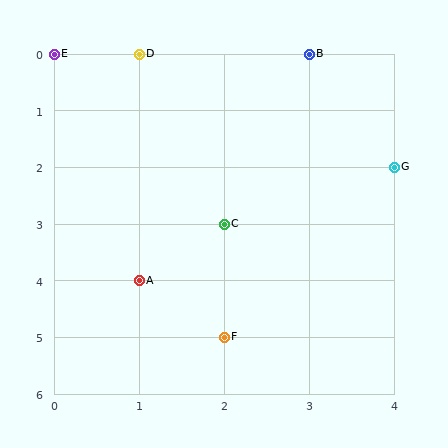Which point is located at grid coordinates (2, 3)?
Point C is at (2, 3).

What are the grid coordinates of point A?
Point A is at grid coordinates (1, 4).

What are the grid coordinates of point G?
Point G is at grid coordinates (4, 2).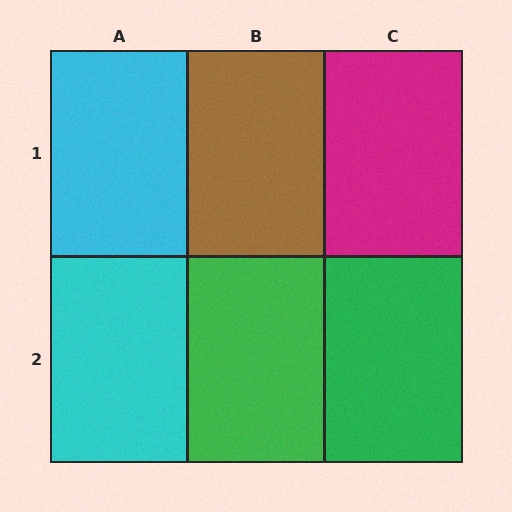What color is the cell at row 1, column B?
Brown.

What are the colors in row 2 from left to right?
Cyan, green, green.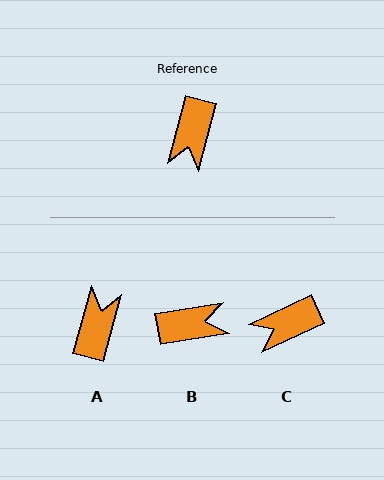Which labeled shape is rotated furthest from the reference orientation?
A, about 180 degrees away.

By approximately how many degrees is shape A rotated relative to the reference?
Approximately 180 degrees counter-clockwise.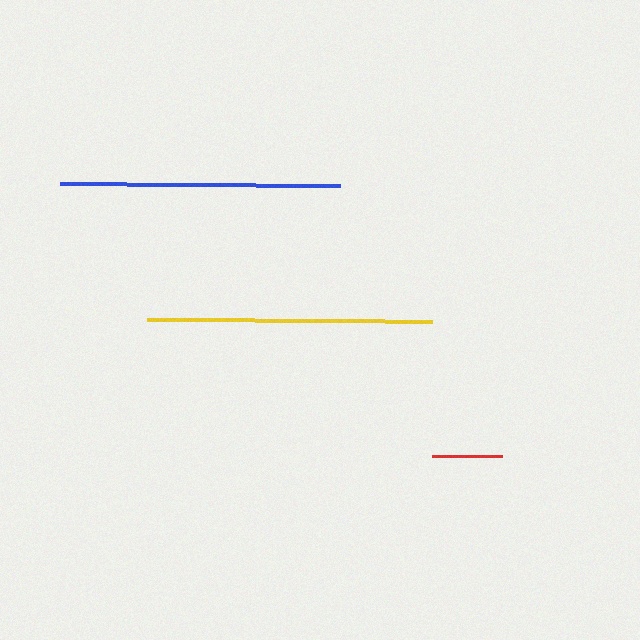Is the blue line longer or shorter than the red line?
The blue line is longer than the red line.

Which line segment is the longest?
The yellow line is the longest at approximately 285 pixels.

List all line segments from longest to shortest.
From longest to shortest: yellow, blue, red.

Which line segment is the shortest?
The red line is the shortest at approximately 69 pixels.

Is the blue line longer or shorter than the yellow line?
The yellow line is longer than the blue line.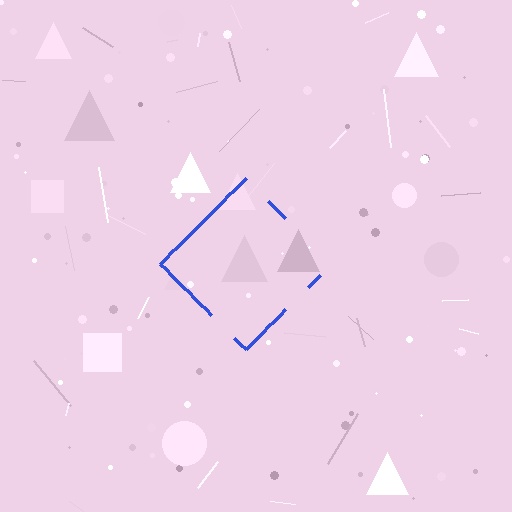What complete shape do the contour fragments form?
The contour fragments form a diamond.